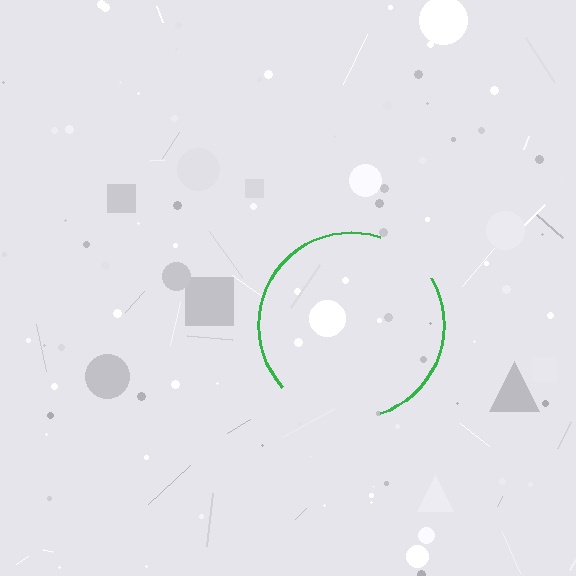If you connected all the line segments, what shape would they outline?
They would outline a circle.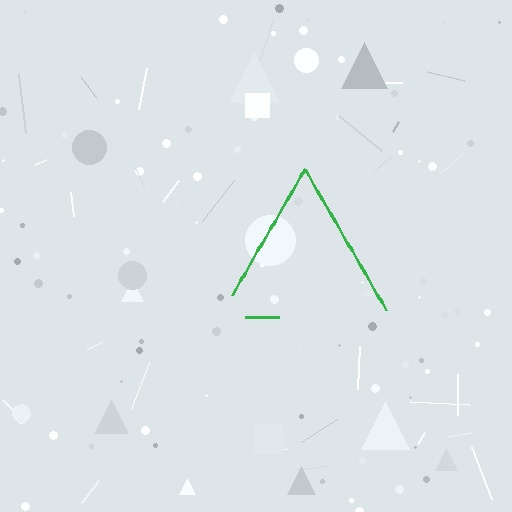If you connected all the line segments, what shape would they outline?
They would outline a triangle.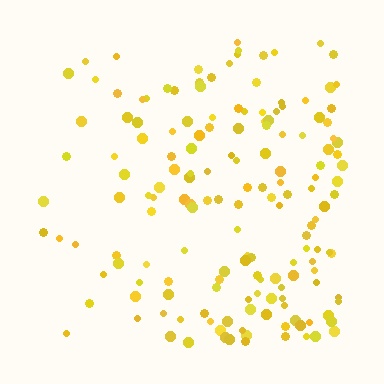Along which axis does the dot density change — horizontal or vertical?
Horizontal.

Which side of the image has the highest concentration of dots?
The right.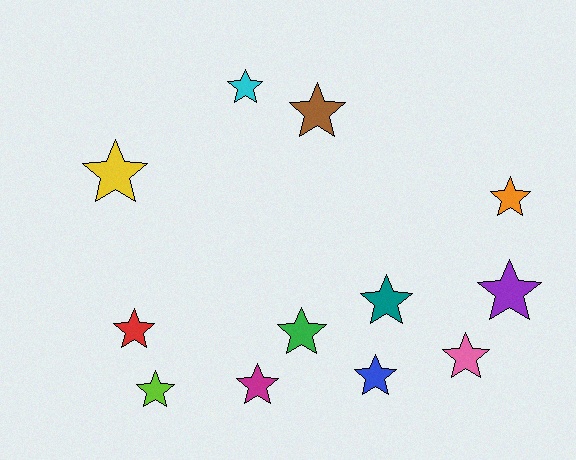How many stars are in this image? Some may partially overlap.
There are 12 stars.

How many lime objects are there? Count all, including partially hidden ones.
There is 1 lime object.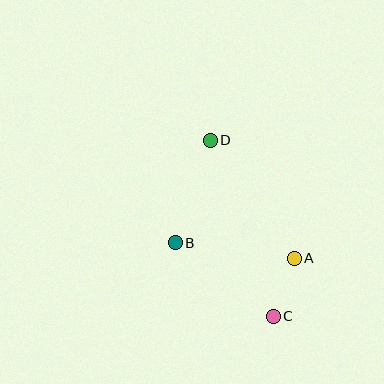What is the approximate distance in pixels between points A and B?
The distance between A and B is approximately 120 pixels.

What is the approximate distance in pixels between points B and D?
The distance between B and D is approximately 109 pixels.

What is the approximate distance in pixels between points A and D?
The distance between A and D is approximately 145 pixels.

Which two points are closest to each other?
Points A and C are closest to each other.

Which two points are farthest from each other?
Points C and D are farthest from each other.